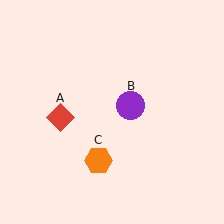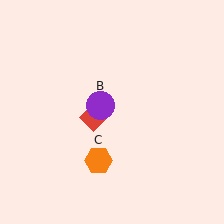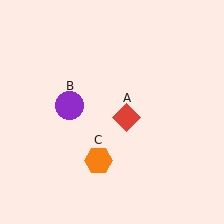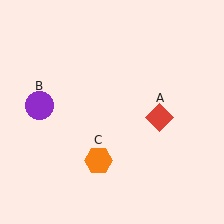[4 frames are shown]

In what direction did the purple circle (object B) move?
The purple circle (object B) moved left.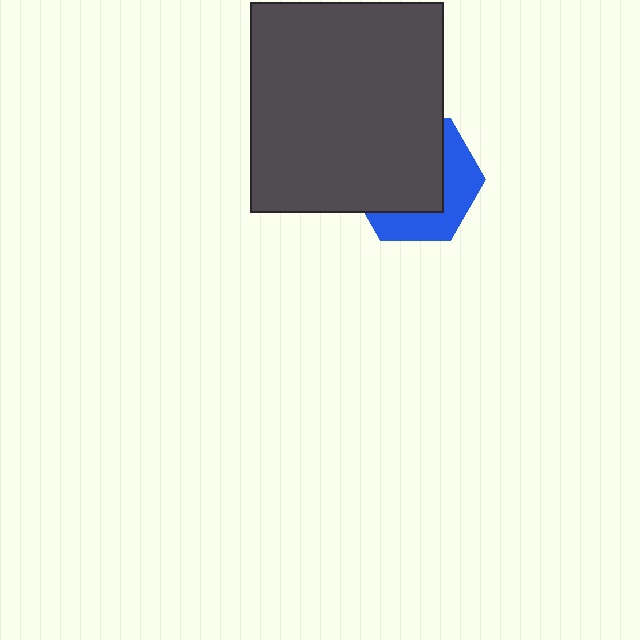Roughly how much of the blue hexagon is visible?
A small part of it is visible (roughly 39%).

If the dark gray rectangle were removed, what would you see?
You would see the complete blue hexagon.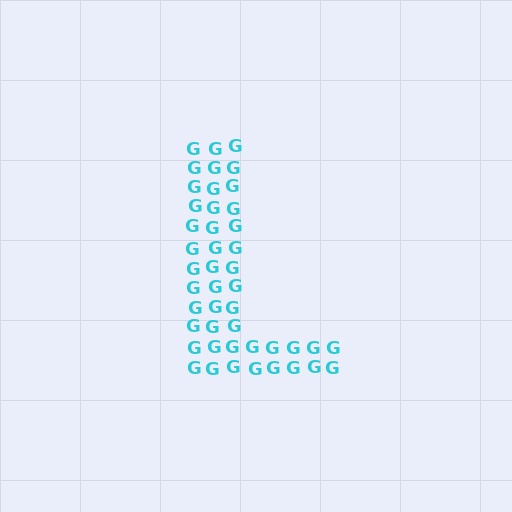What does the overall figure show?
The overall figure shows the letter L.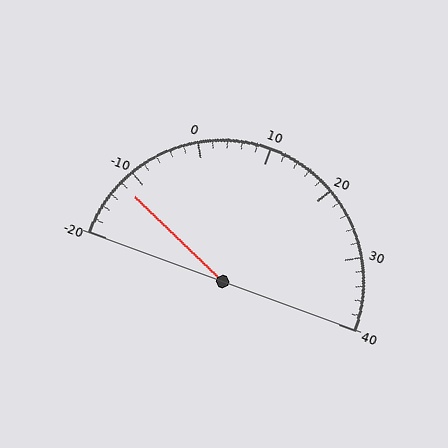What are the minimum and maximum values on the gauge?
The gauge ranges from -20 to 40.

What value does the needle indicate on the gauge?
The needle indicates approximately -12.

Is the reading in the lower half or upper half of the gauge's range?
The reading is in the lower half of the range (-20 to 40).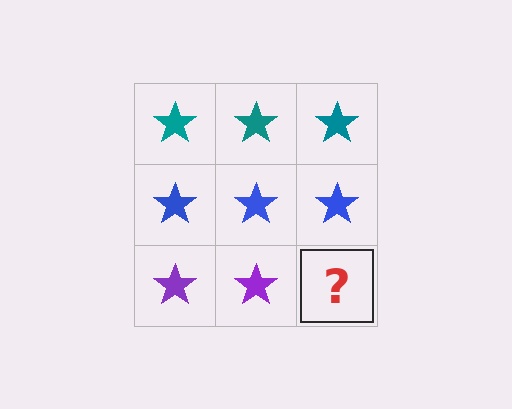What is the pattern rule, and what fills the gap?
The rule is that each row has a consistent color. The gap should be filled with a purple star.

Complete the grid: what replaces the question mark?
The question mark should be replaced with a purple star.